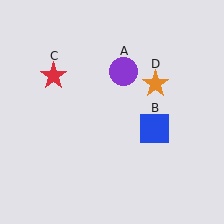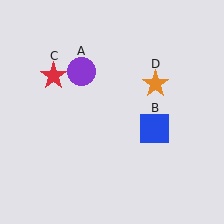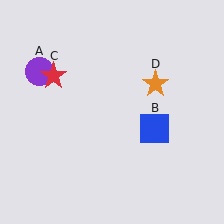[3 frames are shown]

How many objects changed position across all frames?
1 object changed position: purple circle (object A).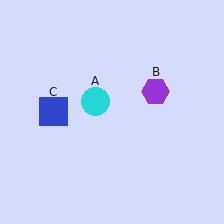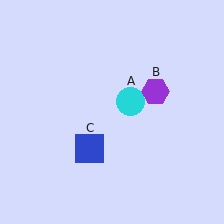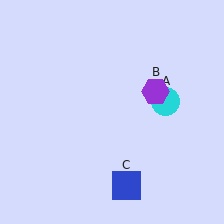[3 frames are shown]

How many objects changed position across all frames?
2 objects changed position: cyan circle (object A), blue square (object C).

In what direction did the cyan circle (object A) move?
The cyan circle (object A) moved right.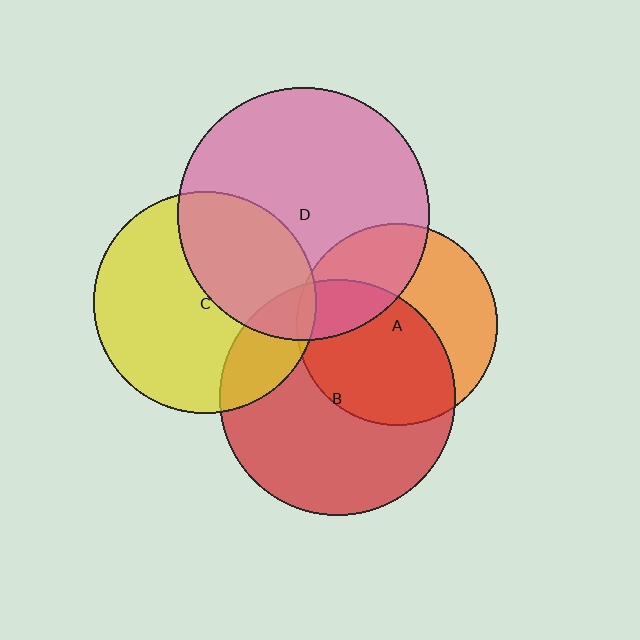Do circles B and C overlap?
Yes.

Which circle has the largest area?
Circle D (pink).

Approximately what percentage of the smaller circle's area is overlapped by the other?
Approximately 20%.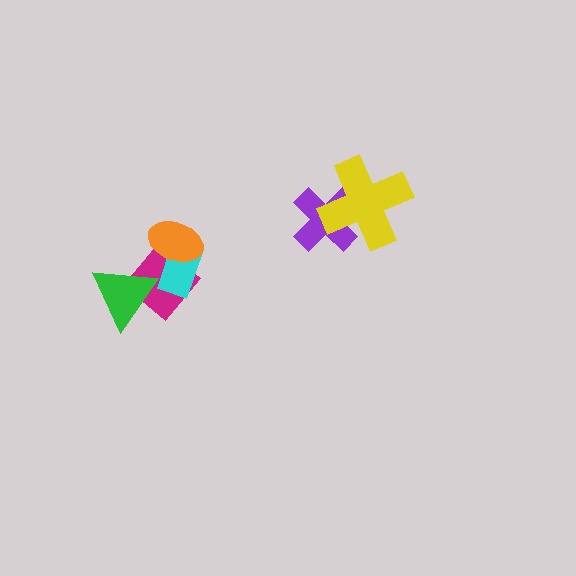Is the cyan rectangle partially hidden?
Yes, it is partially covered by another shape.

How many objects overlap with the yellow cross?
1 object overlaps with the yellow cross.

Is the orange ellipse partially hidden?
No, no other shape covers it.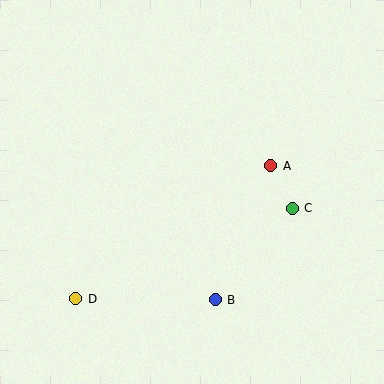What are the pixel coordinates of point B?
Point B is at (215, 300).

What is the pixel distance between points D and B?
The distance between D and B is 140 pixels.